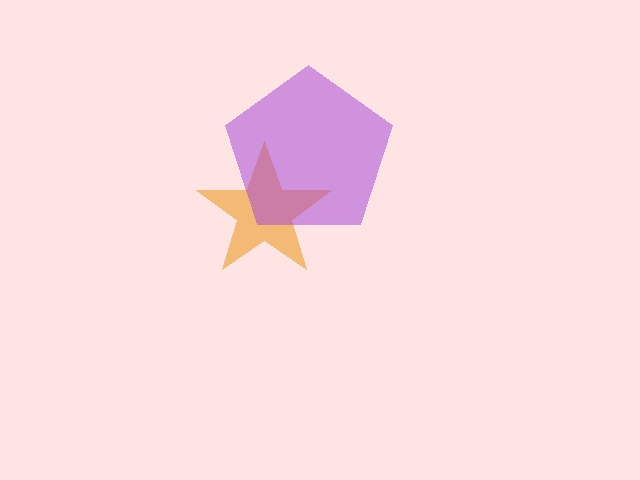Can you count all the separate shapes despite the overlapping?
Yes, there are 2 separate shapes.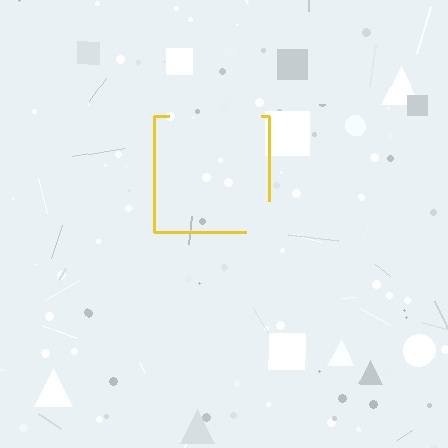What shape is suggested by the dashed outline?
The dashed outline suggests a square.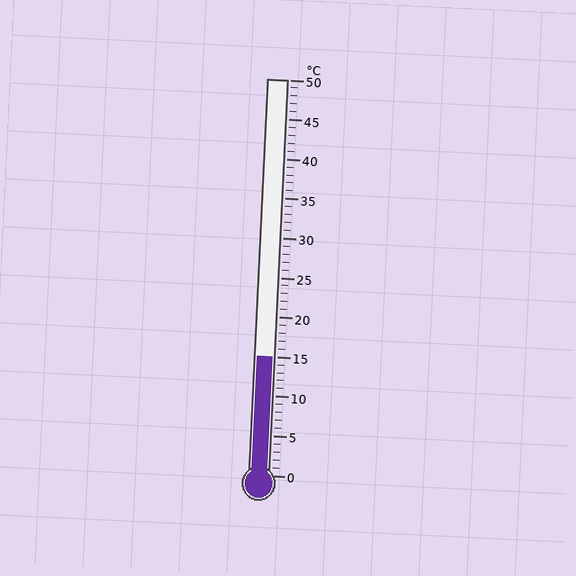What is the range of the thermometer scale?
The thermometer scale ranges from 0°C to 50°C.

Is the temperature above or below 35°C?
The temperature is below 35°C.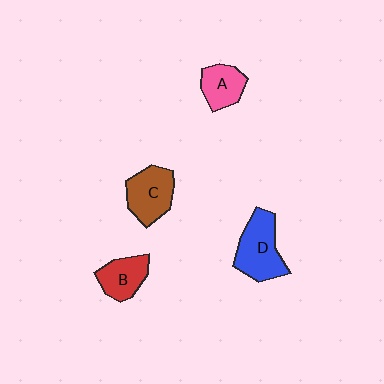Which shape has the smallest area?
Shape A (pink).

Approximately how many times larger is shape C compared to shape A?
Approximately 1.4 times.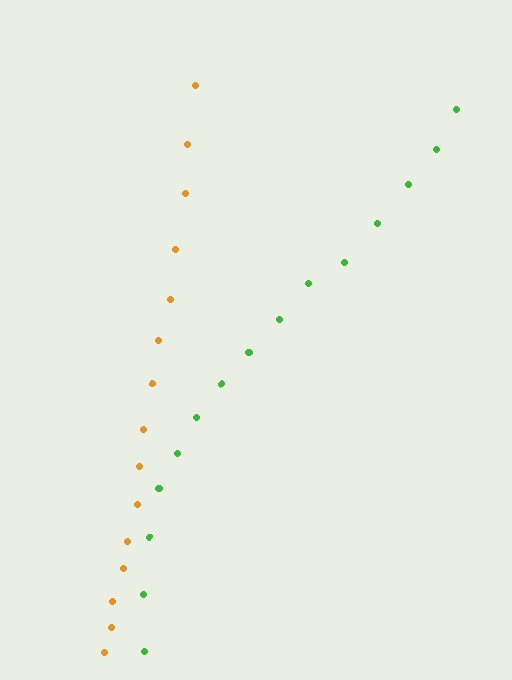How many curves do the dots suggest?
There are 2 distinct paths.